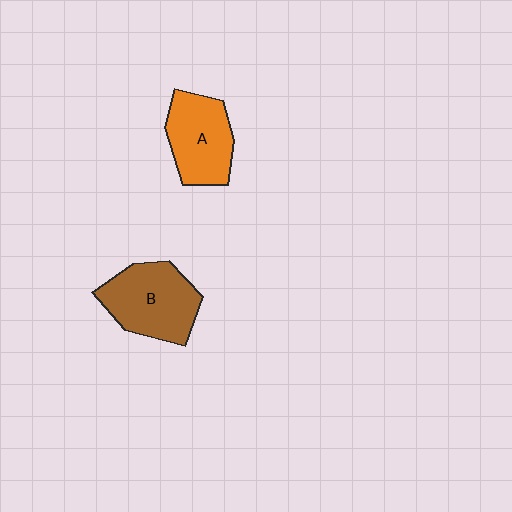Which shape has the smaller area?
Shape A (orange).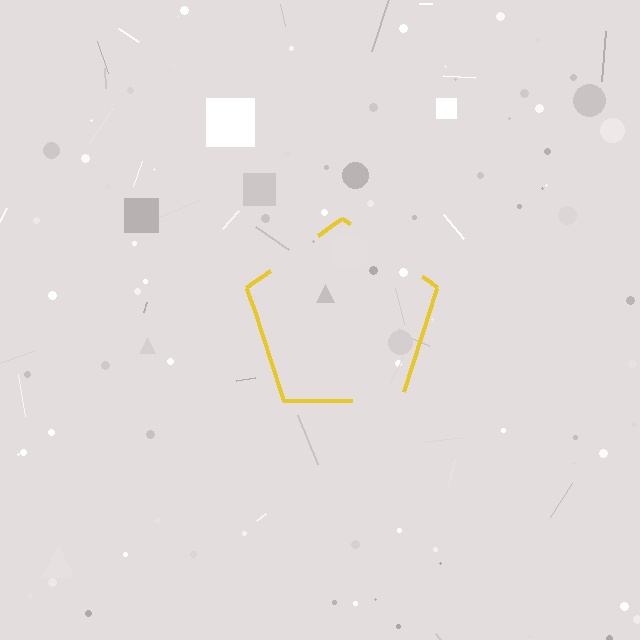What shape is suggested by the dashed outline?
The dashed outline suggests a pentagon.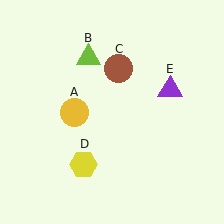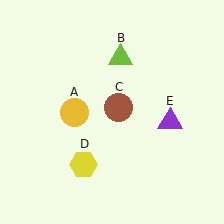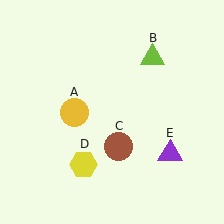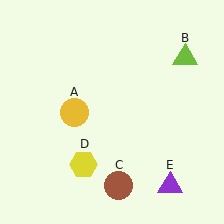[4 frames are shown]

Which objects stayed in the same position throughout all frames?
Yellow circle (object A) and yellow hexagon (object D) remained stationary.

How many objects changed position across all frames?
3 objects changed position: lime triangle (object B), brown circle (object C), purple triangle (object E).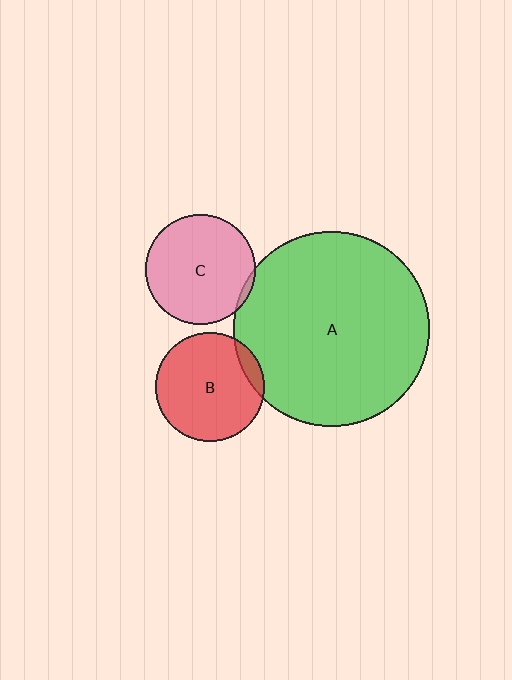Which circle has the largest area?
Circle A (green).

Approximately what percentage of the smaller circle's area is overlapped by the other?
Approximately 5%.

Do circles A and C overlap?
Yes.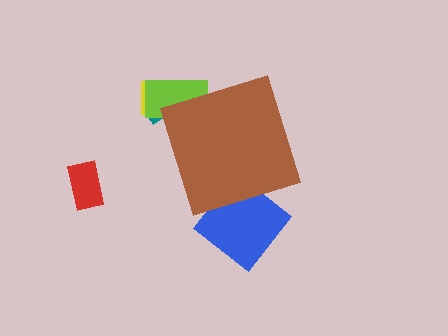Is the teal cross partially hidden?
Yes, the teal cross is partially hidden behind the brown diamond.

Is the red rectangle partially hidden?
No, the red rectangle is fully visible.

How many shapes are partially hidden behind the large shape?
4 shapes are partially hidden.